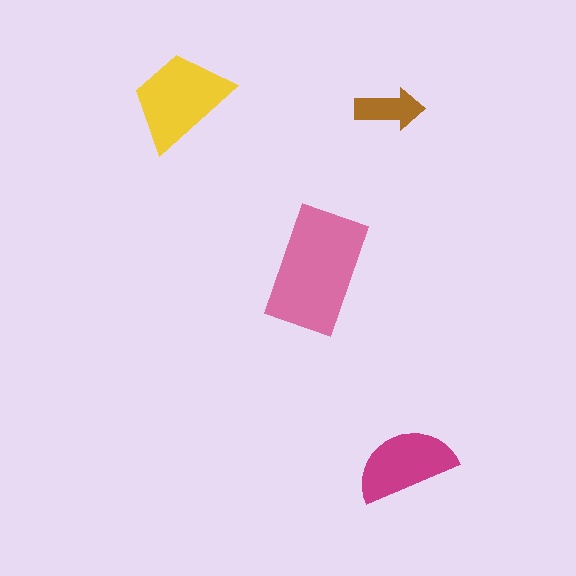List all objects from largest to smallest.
The pink rectangle, the yellow trapezoid, the magenta semicircle, the brown arrow.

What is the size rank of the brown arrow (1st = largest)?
4th.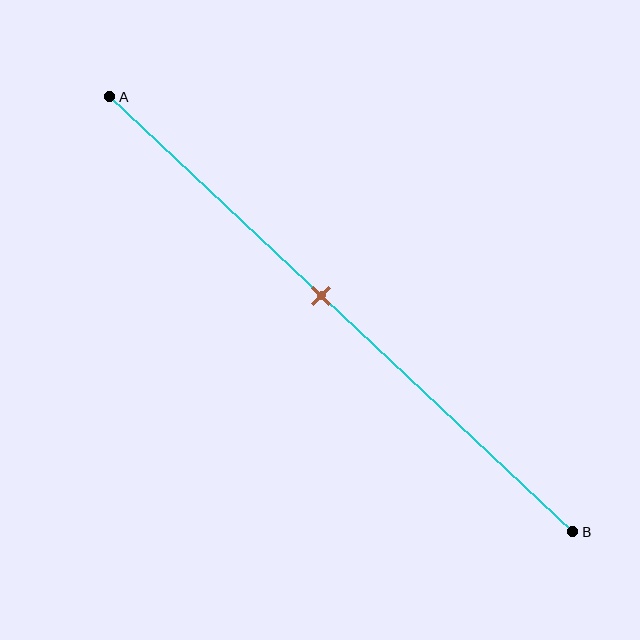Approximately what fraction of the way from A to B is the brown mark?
The brown mark is approximately 45% of the way from A to B.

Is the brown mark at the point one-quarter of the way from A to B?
No, the mark is at about 45% from A, not at the 25% one-quarter point.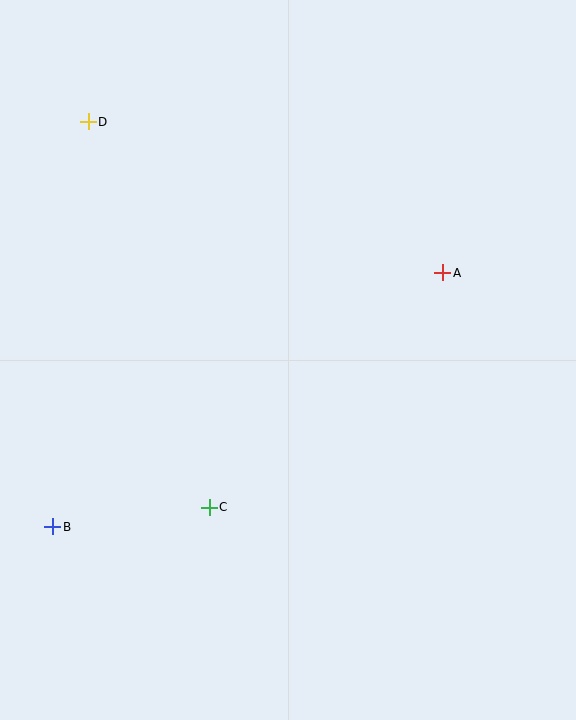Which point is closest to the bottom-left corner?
Point B is closest to the bottom-left corner.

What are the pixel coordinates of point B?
Point B is at (53, 527).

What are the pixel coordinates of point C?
Point C is at (209, 507).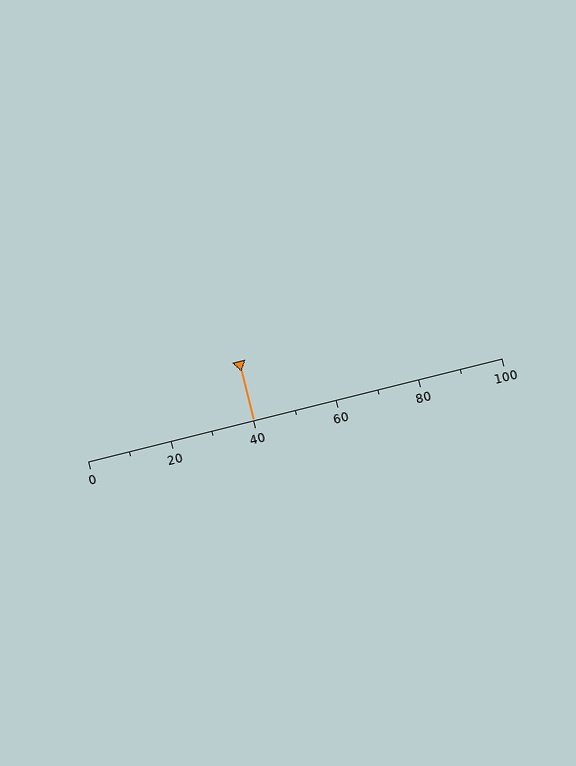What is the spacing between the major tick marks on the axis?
The major ticks are spaced 20 apart.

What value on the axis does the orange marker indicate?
The marker indicates approximately 40.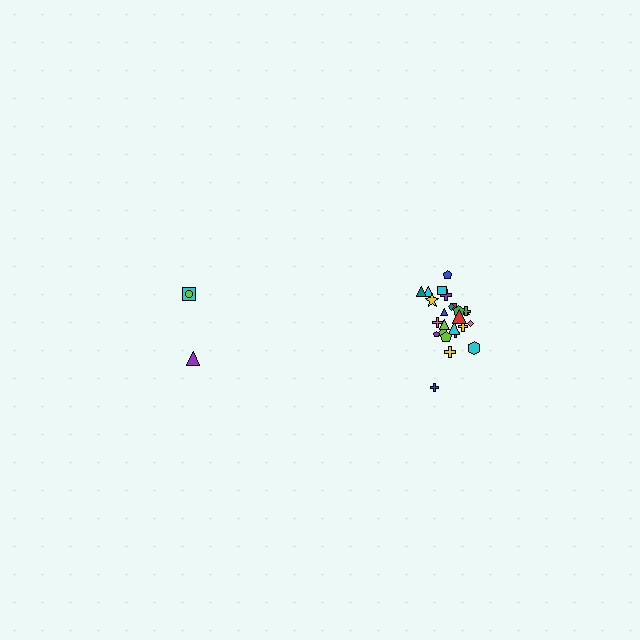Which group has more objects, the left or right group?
The right group.